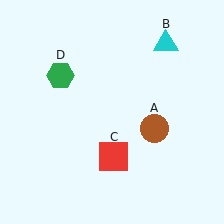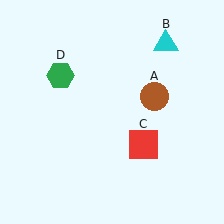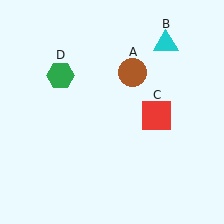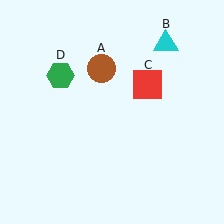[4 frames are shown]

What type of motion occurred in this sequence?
The brown circle (object A), red square (object C) rotated counterclockwise around the center of the scene.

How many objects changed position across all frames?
2 objects changed position: brown circle (object A), red square (object C).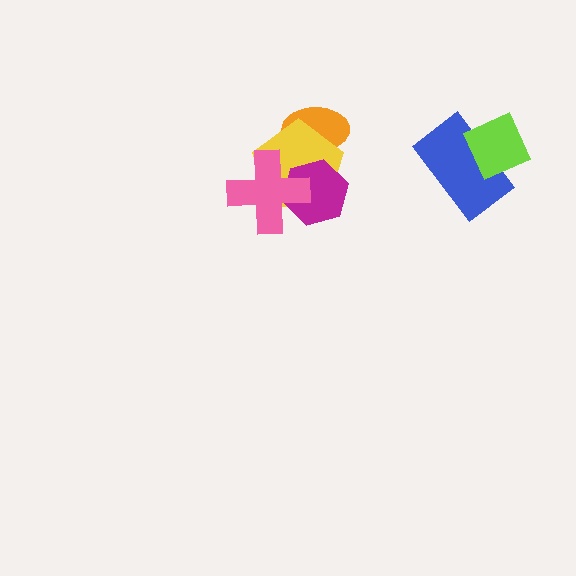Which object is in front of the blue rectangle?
The lime diamond is in front of the blue rectangle.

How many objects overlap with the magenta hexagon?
2 objects overlap with the magenta hexagon.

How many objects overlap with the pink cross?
2 objects overlap with the pink cross.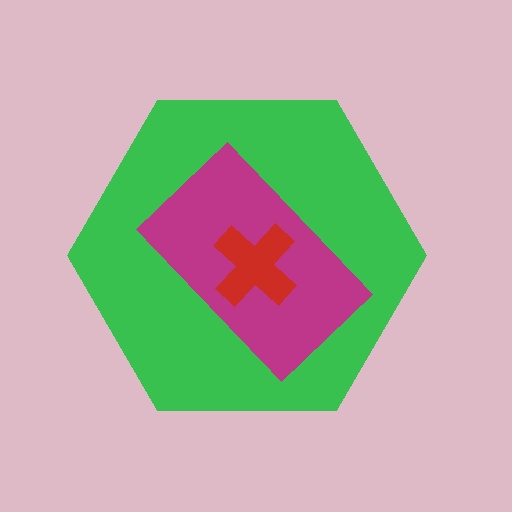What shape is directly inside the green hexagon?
The magenta rectangle.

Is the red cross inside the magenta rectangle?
Yes.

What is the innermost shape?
The red cross.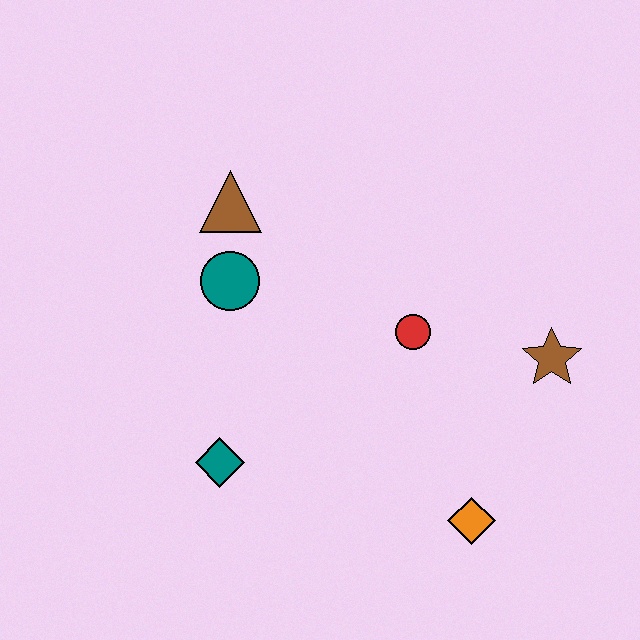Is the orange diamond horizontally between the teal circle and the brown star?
Yes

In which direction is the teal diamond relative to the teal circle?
The teal diamond is below the teal circle.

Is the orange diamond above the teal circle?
No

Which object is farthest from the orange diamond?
The brown triangle is farthest from the orange diamond.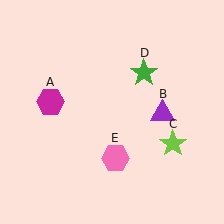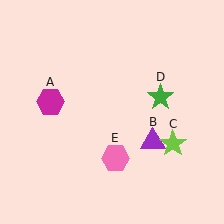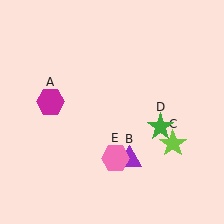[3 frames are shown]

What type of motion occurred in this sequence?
The purple triangle (object B), green star (object D) rotated clockwise around the center of the scene.